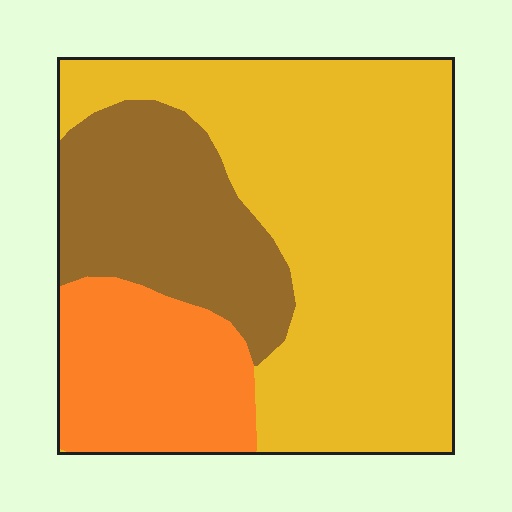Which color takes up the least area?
Orange, at roughly 20%.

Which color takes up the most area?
Yellow, at roughly 55%.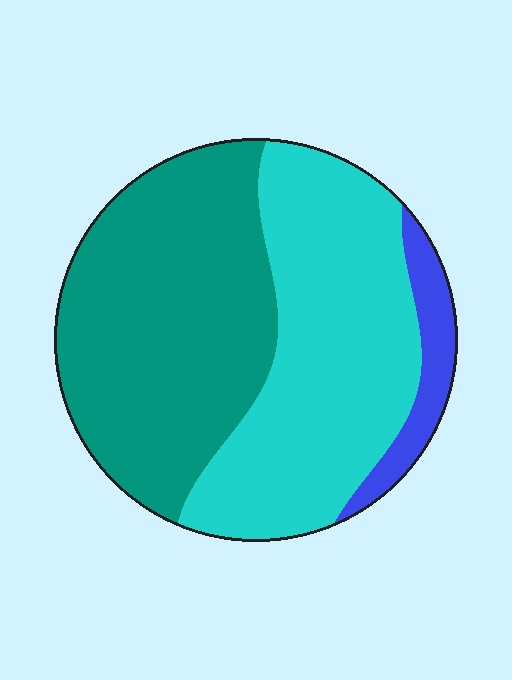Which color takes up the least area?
Blue, at roughly 10%.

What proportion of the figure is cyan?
Cyan covers about 45% of the figure.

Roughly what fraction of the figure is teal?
Teal covers 47% of the figure.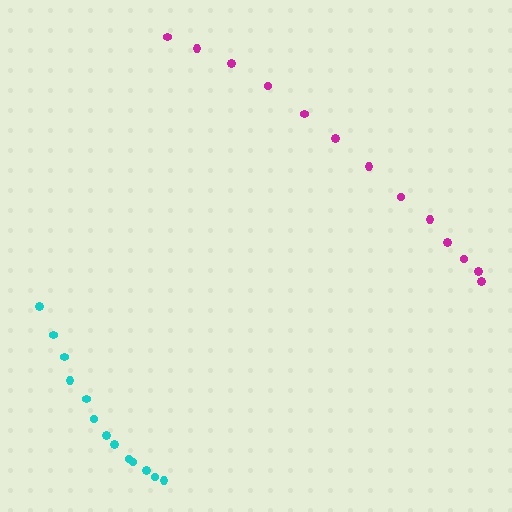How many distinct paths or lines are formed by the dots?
There are 2 distinct paths.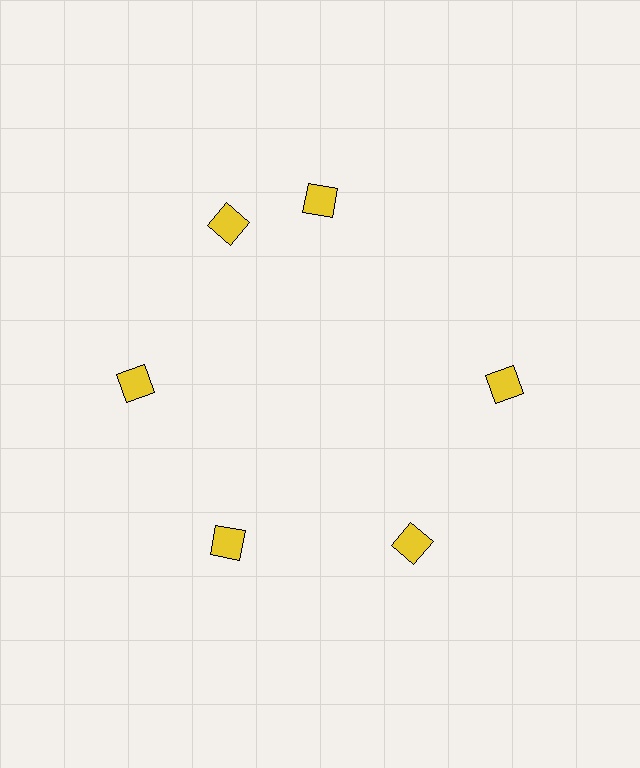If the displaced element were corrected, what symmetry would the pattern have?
It would have 6-fold rotational symmetry — the pattern would map onto itself every 60 degrees.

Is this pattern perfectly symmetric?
No. The 6 yellow diamonds are arranged in a ring, but one element near the 1 o'clock position is rotated out of alignment along the ring, breaking the 6-fold rotational symmetry.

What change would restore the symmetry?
The symmetry would be restored by rotating it back into even spacing with its neighbors so that all 6 diamonds sit at equal angles and equal distance from the center.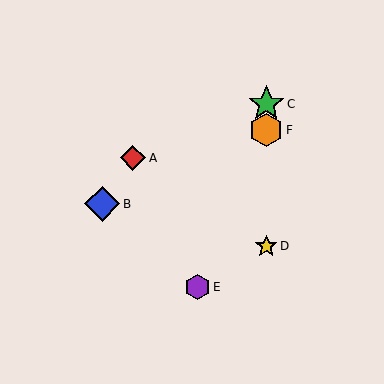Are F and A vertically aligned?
No, F is at x≈266 and A is at x≈133.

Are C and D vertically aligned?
Yes, both are at x≈266.